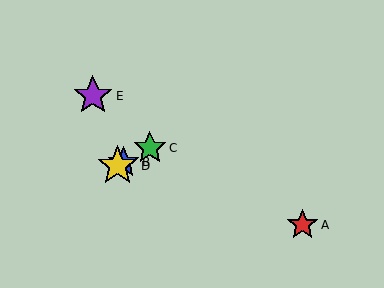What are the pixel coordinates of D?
Object D is at (118, 166).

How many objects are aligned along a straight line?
3 objects (B, C, D) are aligned along a straight line.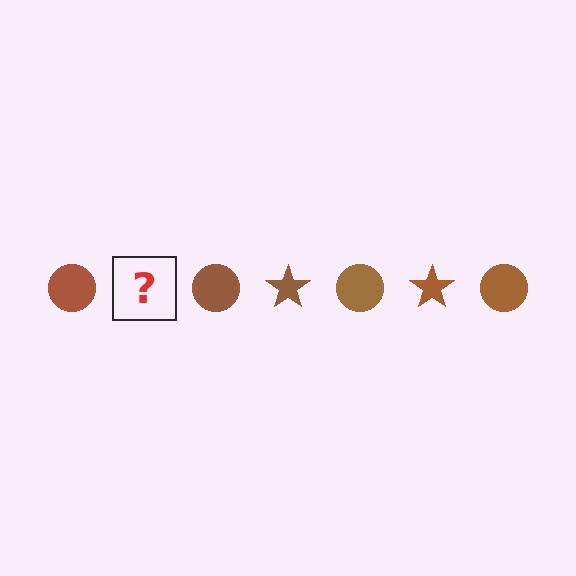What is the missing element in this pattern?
The missing element is a brown star.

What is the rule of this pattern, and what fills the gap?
The rule is that the pattern cycles through circle, star shapes in brown. The gap should be filled with a brown star.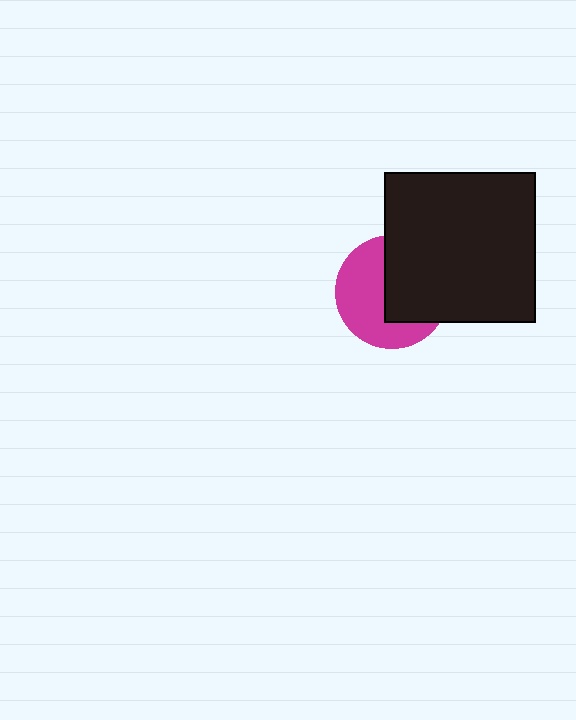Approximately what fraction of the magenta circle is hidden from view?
Roughly 49% of the magenta circle is hidden behind the black square.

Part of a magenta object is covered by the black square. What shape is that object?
It is a circle.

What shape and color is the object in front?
The object in front is a black square.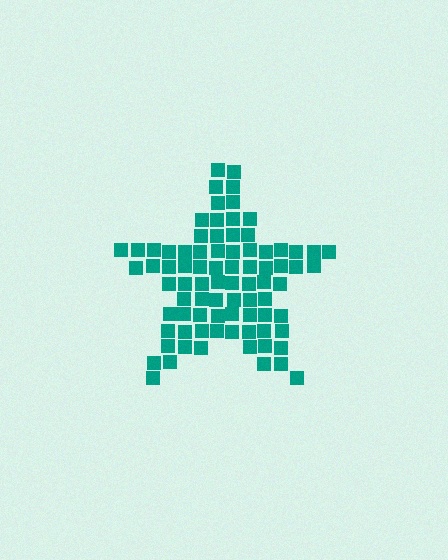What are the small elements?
The small elements are squares.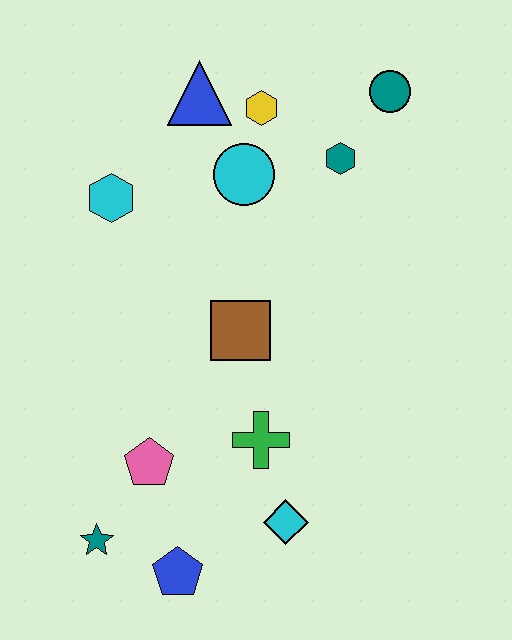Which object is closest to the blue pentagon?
The teal star is closest to the blue pentagon.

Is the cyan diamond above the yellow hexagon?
No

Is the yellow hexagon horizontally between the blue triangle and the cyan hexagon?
No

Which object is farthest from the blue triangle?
The blue pentagon is farthest from the blue triangle.